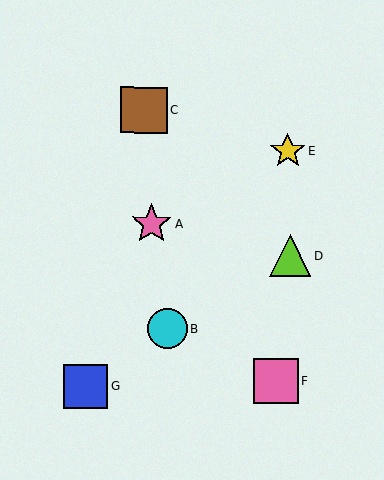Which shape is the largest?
The brown square (labeled C) is the largest.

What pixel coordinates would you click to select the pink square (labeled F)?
Click at (276, 380) to select the pink square F.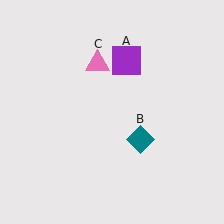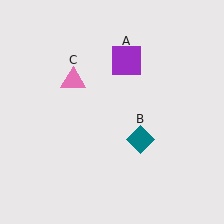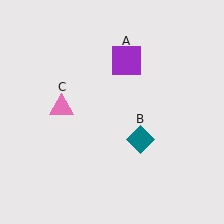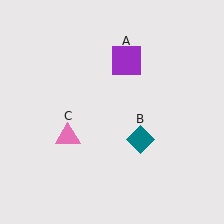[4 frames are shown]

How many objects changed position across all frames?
1 object changed position: pink triangle (object C).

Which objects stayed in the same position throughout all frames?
Purple square (object A) and teal diamond (object B) remained stationary.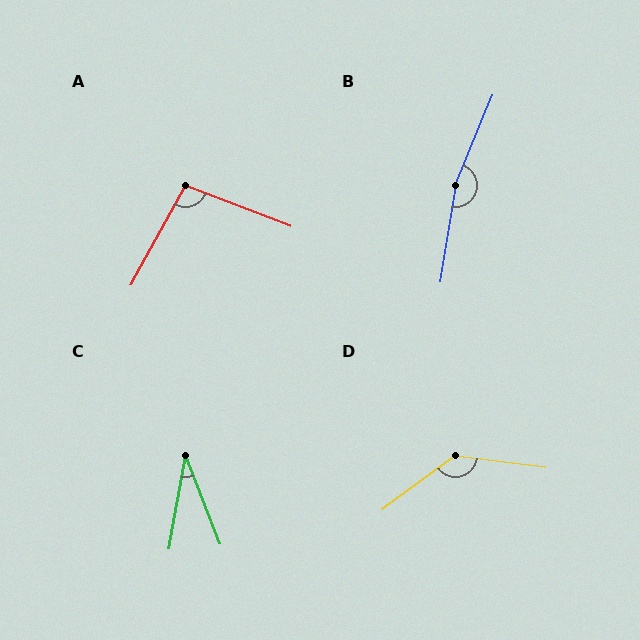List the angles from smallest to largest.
C (32°), A (98°), D (136°), B (167°).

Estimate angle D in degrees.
Approximately 136 degrees.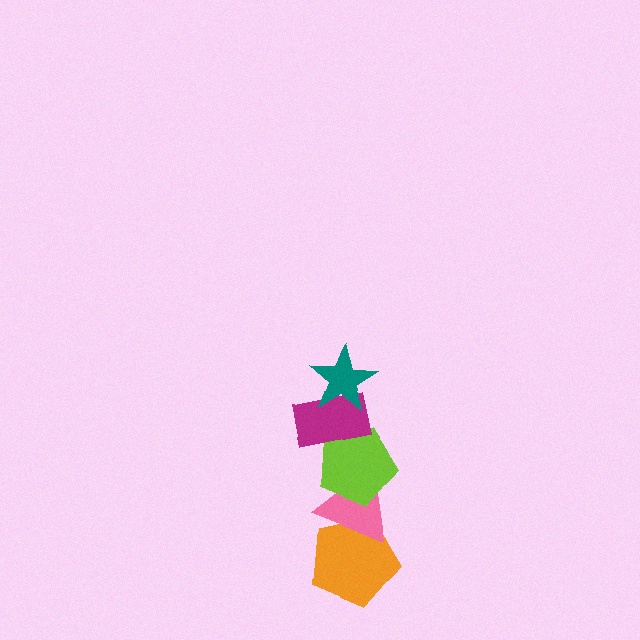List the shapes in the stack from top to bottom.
From top to bottom: the teal star, the magenta rectangle, the lime pentagon, the pink triangle, the orange pentagon.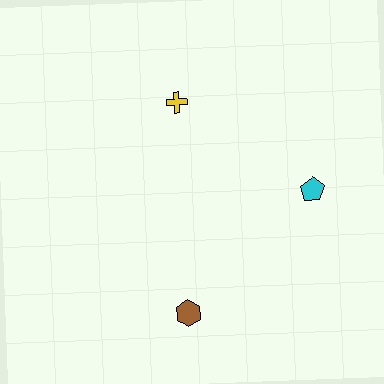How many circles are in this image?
There are no circles.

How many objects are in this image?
There are 3 objects.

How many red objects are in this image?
There are no red objects.